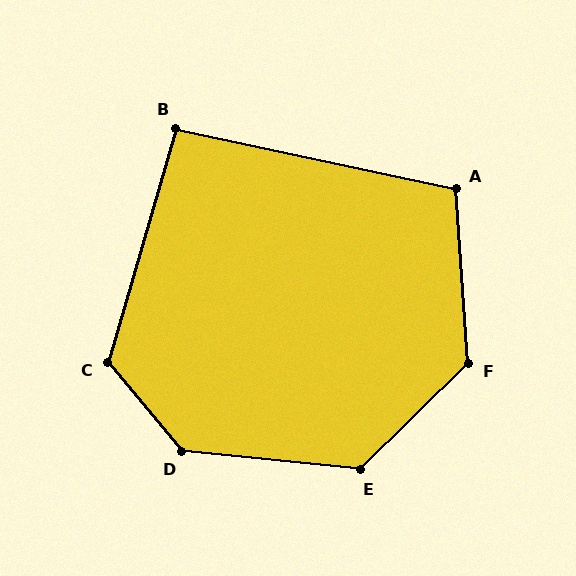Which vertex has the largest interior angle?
D, at approximately 135 degrees.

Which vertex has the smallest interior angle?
B, at approximately 94 degrees.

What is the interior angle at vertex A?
Approximately 106 degrees (obtuse).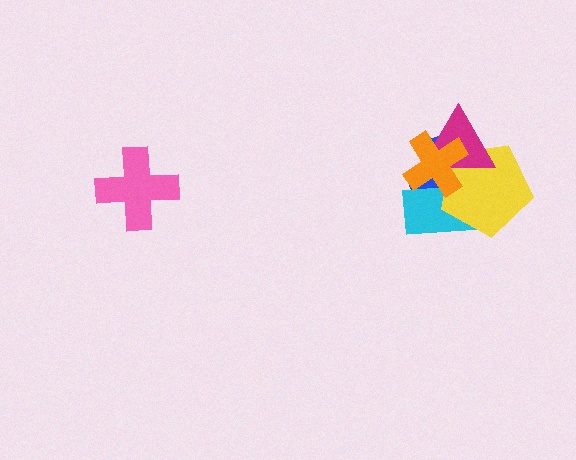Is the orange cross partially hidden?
No, no other shape covers it.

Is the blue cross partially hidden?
Yes, it is partially covered by another shape.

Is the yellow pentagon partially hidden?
Yes, it is partially covered by another shape.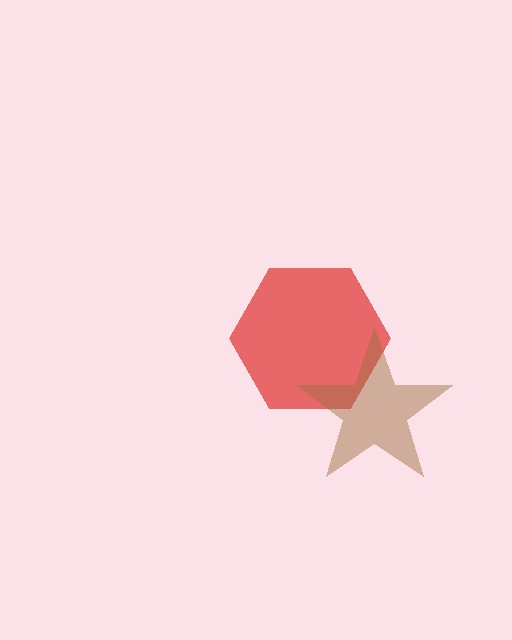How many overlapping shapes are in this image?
There are 2 overlapping shapes in the image.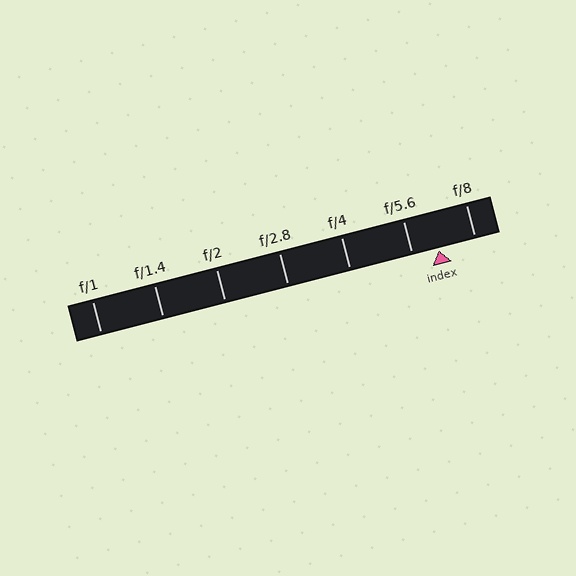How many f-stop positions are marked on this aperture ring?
There are 7 f-stop positions marked.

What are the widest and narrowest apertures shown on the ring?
The widest aperture shown is f/1 and the narrowest is f/8.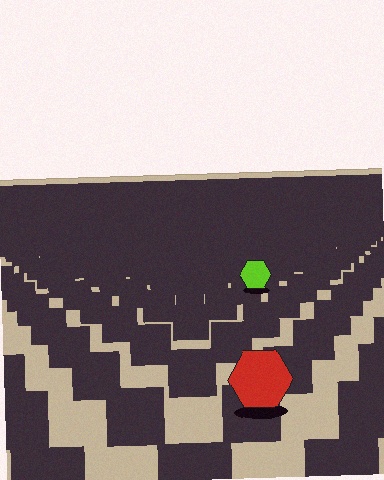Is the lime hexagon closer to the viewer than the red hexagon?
No. The red hexagon is closer — you can tell from the texture gradient: the ground texture is coarser near it.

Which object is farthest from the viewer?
The lime hexagon is farthest from the viewer. It appears smaller and the ground texture around it is denser.